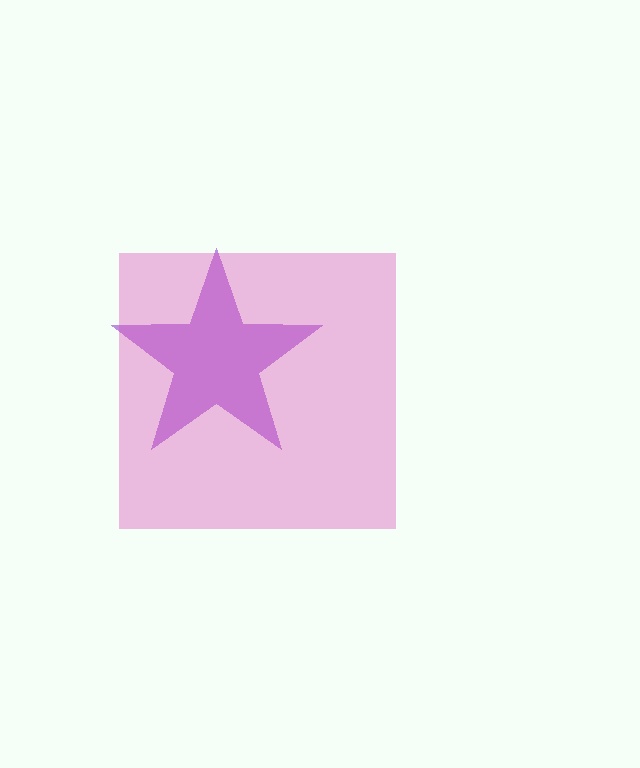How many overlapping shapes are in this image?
There are 2 overlapping shapes in the image.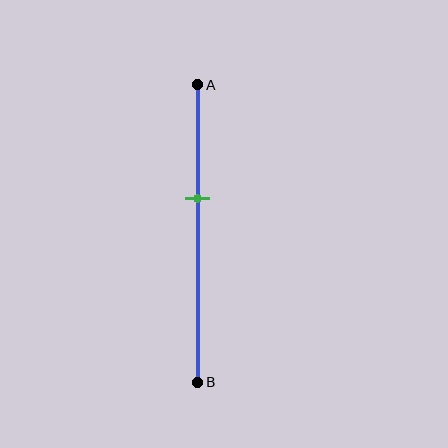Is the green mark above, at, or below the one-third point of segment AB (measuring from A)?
The green mark is below the one-third point of segment AB.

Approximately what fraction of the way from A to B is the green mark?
The green mark is approximately 40% of the way from A to B.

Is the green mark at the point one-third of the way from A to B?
No, the mark is at about 40% from A, not at the 33% one-third point.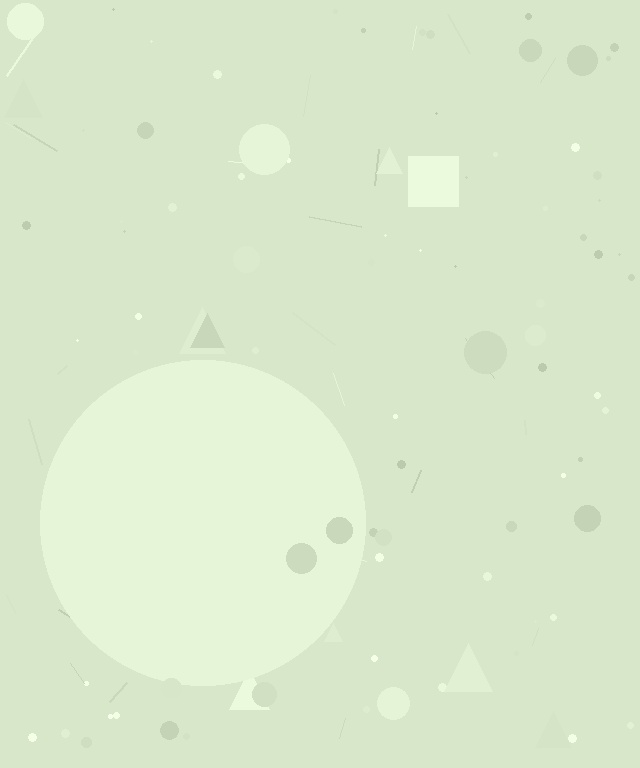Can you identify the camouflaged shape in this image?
The camouflaged shape is a circle.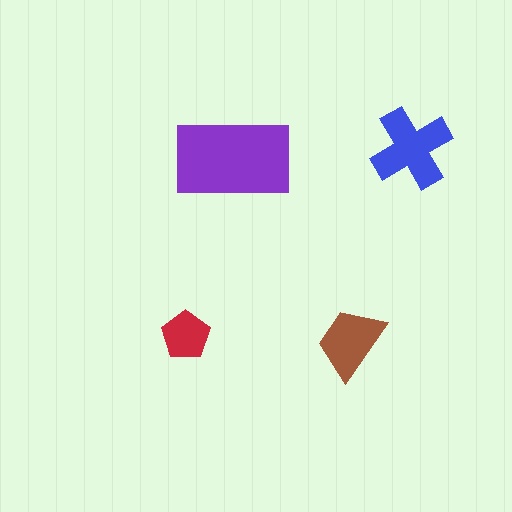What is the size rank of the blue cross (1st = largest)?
2nd.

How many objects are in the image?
There are 4 objects in the image.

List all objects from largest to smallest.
The purple rectangle, the blue cross, the brown trapezoid, the red pentagon.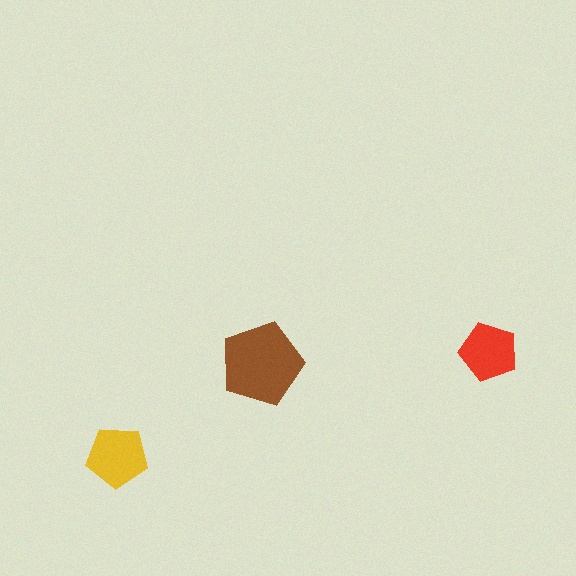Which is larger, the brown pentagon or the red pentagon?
The brown one.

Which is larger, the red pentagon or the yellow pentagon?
The yellow one.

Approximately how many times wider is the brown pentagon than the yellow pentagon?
About 1.5 times wider.